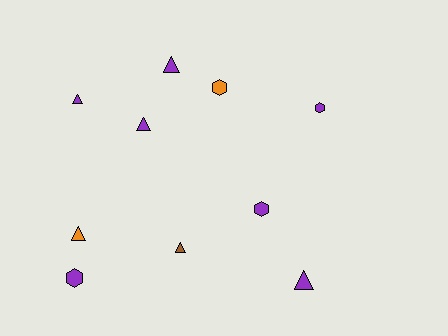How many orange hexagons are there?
There is 1 orange hexagon.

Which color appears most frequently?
Purple, with 7 objects.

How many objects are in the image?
There are 10 objects.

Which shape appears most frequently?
Triangle, with 6 objects.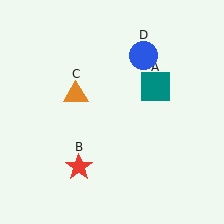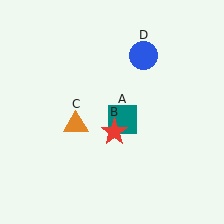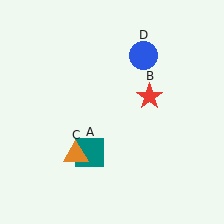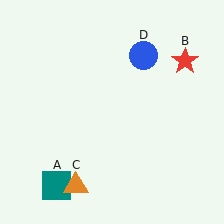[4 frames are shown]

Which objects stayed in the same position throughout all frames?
Blue circle (object D) remained stationary.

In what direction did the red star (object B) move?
The red star (object B) moved up and to the right.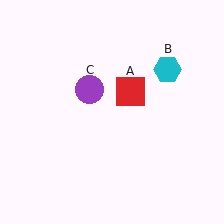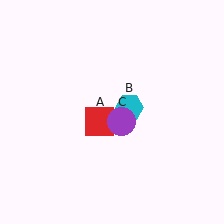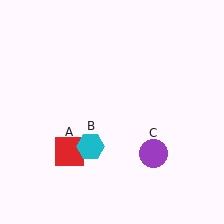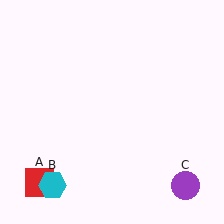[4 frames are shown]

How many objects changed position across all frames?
3 objects changed position: red square (object A), cyan hexagon (object B), purple circle (object C).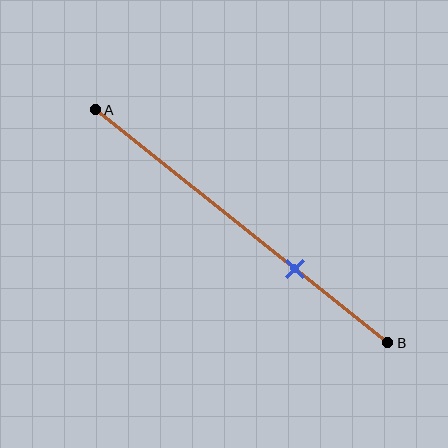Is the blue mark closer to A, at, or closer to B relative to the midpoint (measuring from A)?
The blue mark is closer to point B than the midpoint of segment AB.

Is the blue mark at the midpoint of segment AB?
No, the mark is at about 70% from A, not at the 50% midpoint.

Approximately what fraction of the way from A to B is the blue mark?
The blue mark is approximately 70% of the way from A to B.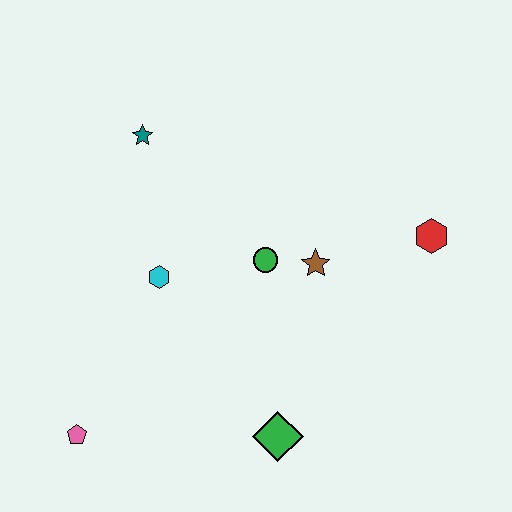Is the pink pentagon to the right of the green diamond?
No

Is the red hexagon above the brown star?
Yes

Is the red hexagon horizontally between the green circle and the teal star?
No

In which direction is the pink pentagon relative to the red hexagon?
The pink pentagon is to the left of the red hexagon.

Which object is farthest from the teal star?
The green diamond is farthest from the teal star.